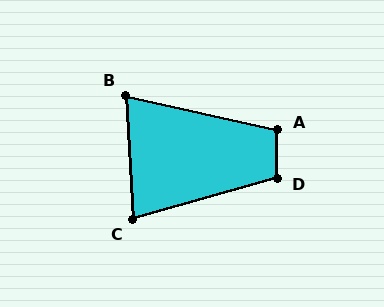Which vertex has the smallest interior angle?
B, at approximately 74 degrees.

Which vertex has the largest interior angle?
D, at approximately 106 degrees.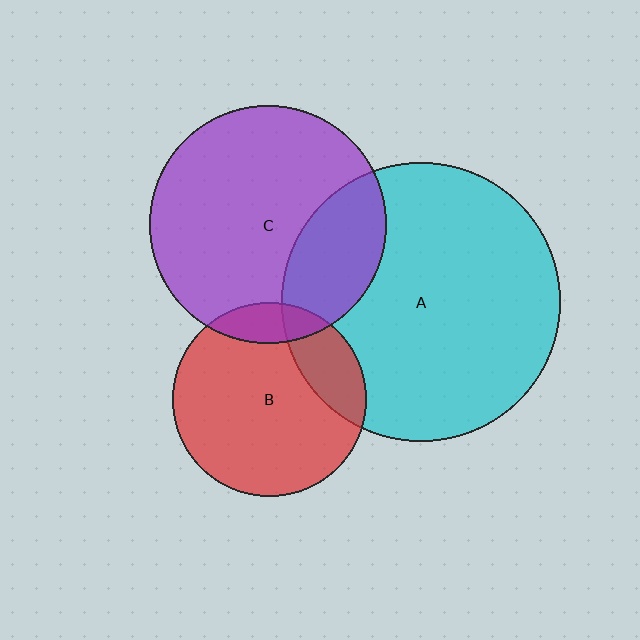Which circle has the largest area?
Circle A (cyan).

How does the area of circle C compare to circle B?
Approximately 1.5 times.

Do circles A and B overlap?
Yes.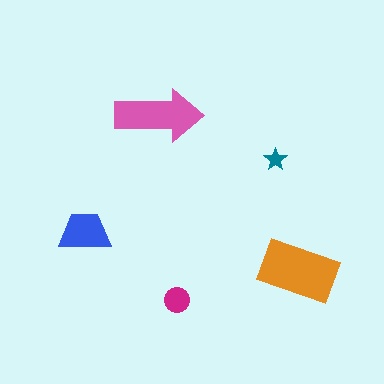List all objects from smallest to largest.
The teal star, the magenta circle, the blue trapezoid, the pink arrow, the orange rectangle.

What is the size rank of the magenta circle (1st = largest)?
4th.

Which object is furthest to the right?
The orange rectangle is rightmost.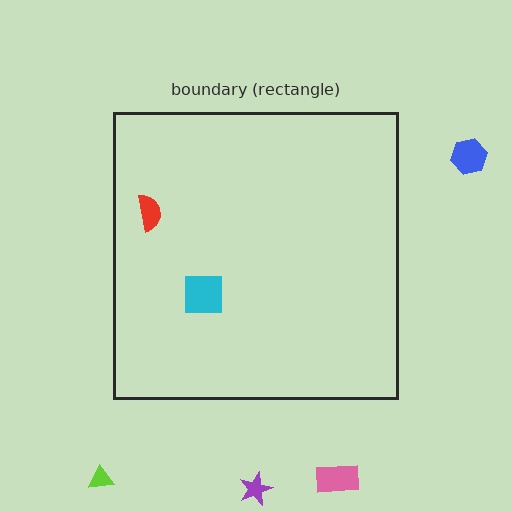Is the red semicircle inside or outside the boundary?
Inside.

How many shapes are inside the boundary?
2 inside, 4 outside.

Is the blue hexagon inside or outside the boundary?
Outside.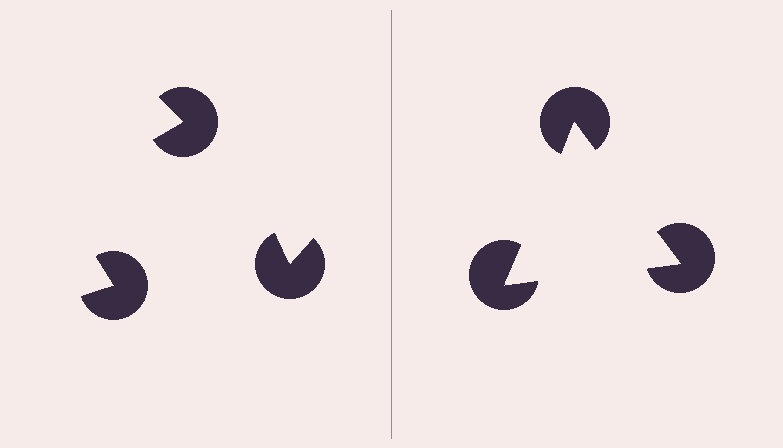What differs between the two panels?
The pac-man discs are positioned identically on both sides; only the wedge orientations differ. On the right they align to a triangle; on the left they are misaligned.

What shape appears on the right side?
An illusory triangle.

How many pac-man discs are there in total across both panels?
6 — 3 on each side.